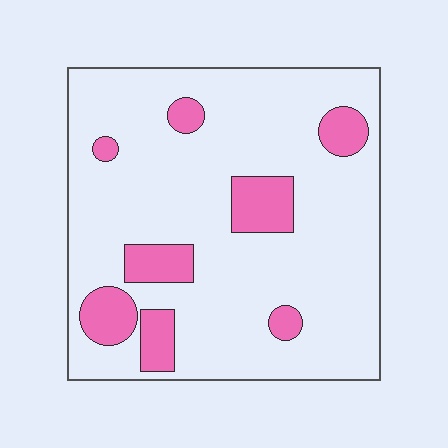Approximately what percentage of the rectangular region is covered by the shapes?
Approximately 15%.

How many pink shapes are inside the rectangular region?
8.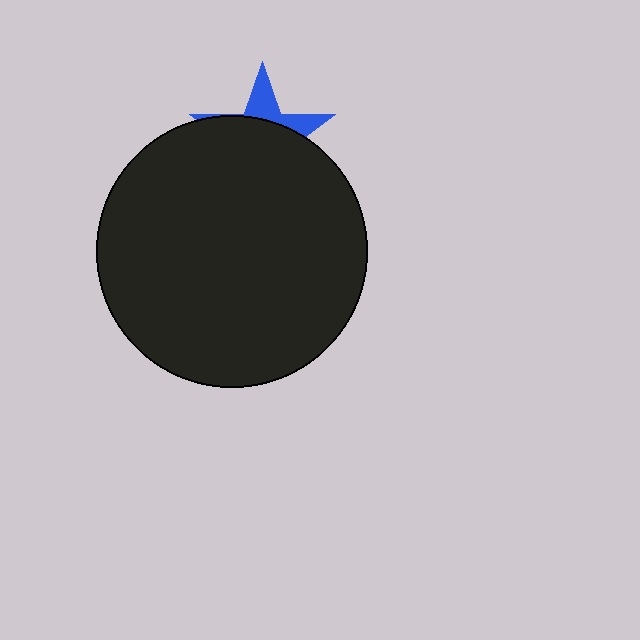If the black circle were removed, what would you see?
You would see the complete blue star.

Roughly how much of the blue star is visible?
A small part of it is visible (roughly 30%).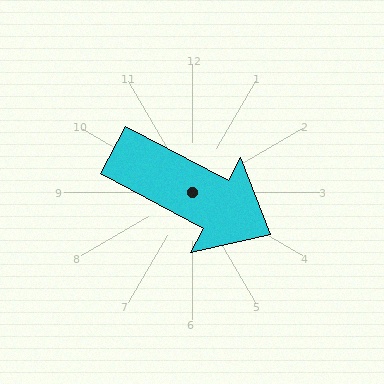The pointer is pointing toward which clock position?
Roughly 4 o'clock.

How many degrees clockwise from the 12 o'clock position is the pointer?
Approximately 118 degrees.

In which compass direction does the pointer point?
Southeast.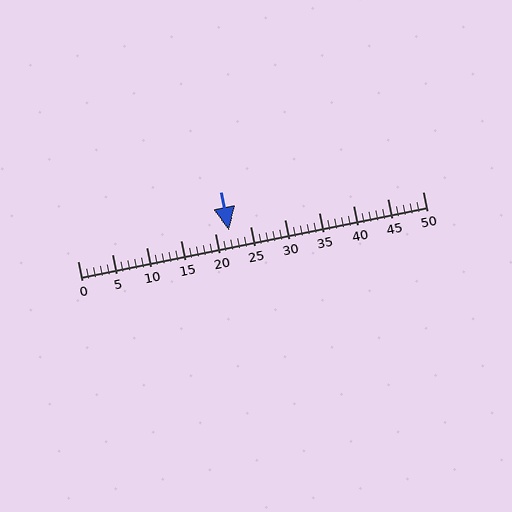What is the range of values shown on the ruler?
The ruler shows values from 0 to 50.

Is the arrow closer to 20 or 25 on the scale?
The arrow is closer to 20.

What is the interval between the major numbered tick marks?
The major tick marks are spaced 5 units apart.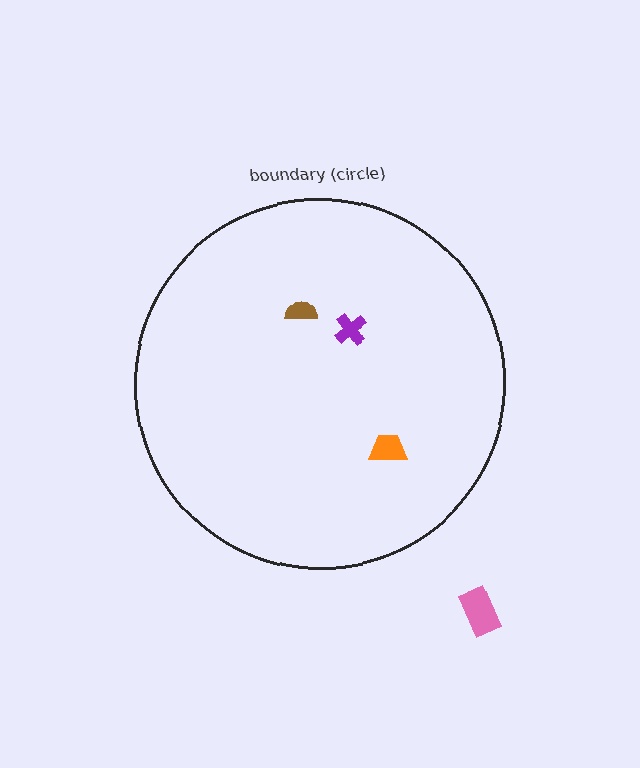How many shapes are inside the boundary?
3 inside, 1 outside.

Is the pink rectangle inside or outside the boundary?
Outside.